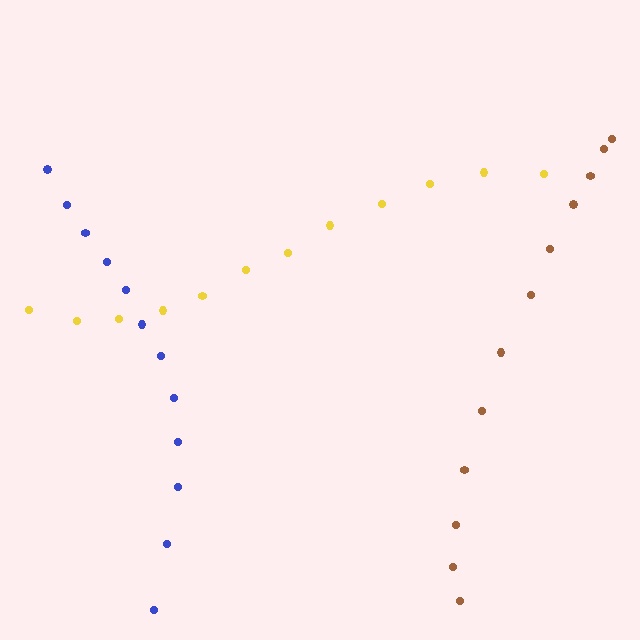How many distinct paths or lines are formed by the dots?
There are 3 distinct paths.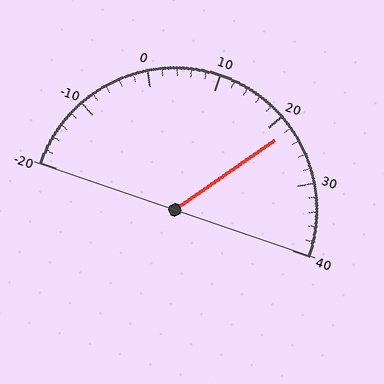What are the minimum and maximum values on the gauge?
The gauge ranges from -20 to 40.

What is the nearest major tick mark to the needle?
The nearest major tick mark is 20.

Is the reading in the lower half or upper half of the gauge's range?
The reading is in the upper half of the range (-20 to 40).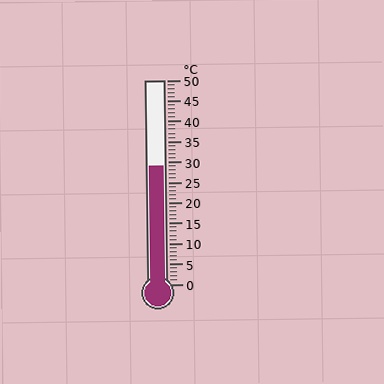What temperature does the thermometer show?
The thermometer shows approximately 29°C.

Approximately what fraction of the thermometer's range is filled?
The thermometer is filled to approximately 60% of its range.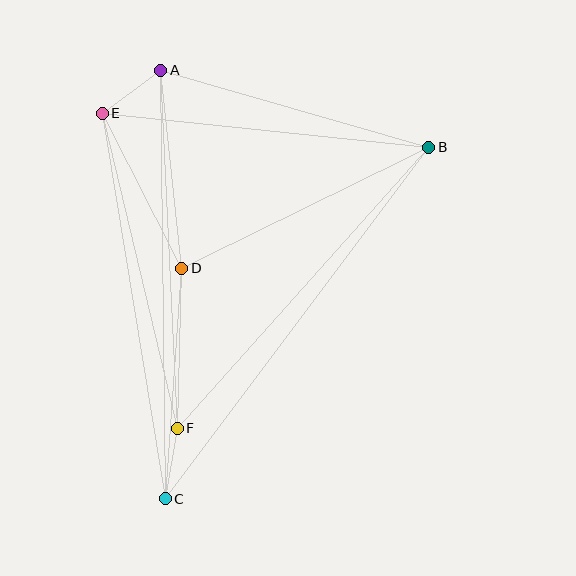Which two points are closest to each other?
Points C and F are closest to each other.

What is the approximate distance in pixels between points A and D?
The distance between A and D is approximately 199 pixels.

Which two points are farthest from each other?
Points B and C are farthest from each other.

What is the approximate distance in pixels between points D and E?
The distance between D and E is approximately 174 pixels.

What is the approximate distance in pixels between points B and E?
The distance between B and E is approximately 328 pixels.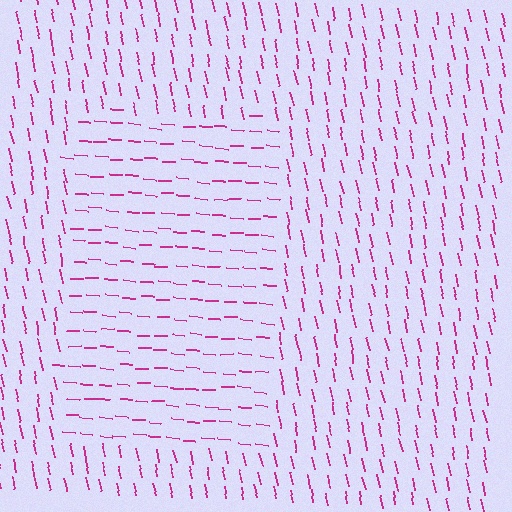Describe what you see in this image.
The image is filled with small magenta line segments. A rectangle region in the image has lines oriented differently from the surrounding lines, creating a visible texture boundary.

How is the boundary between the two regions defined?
The boundary is defined purely by a change in line orientation (approximately 75 degrees difference). All lines are the same color and thickness.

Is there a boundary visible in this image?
Yes, there is a texture boundary formed by a change in line orientation.